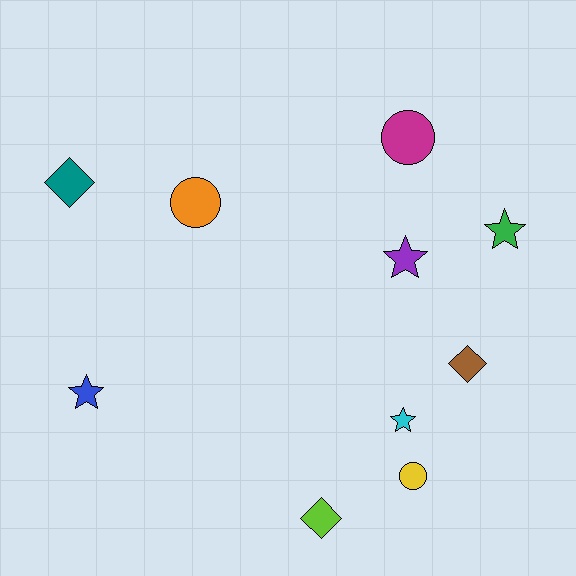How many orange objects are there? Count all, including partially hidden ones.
There is 1 orange object.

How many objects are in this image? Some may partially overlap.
There are 10 objects.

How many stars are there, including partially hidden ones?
There are 4 stars.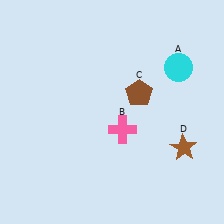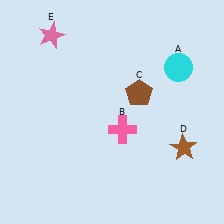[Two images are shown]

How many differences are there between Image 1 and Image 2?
There is 1 difference between the two images.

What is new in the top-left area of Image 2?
A pink star (E) was added in the top-left area of Image 2.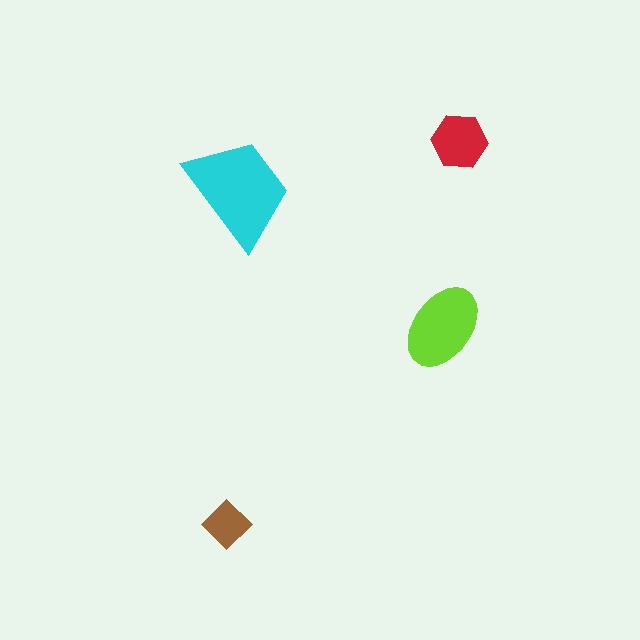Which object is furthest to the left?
The brown diamond is leftmost.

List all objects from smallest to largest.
The brown diamond, the red hexagon, the lime ellipse, the cyan trapezoid.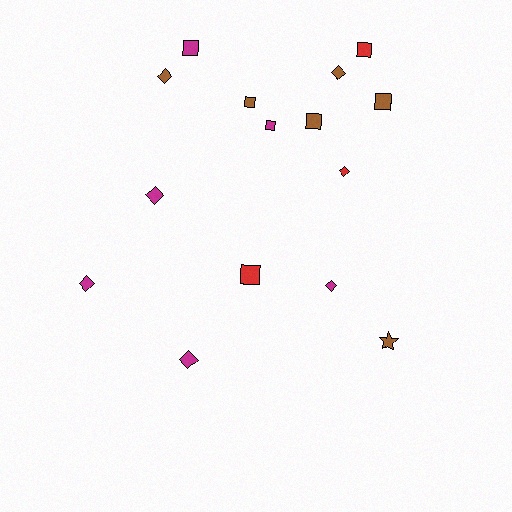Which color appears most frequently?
Magenta, with 6 objects.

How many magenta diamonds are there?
There are 4 magenta diamonds.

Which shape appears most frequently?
Square, with 7 objects.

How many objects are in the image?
There are 15 objects.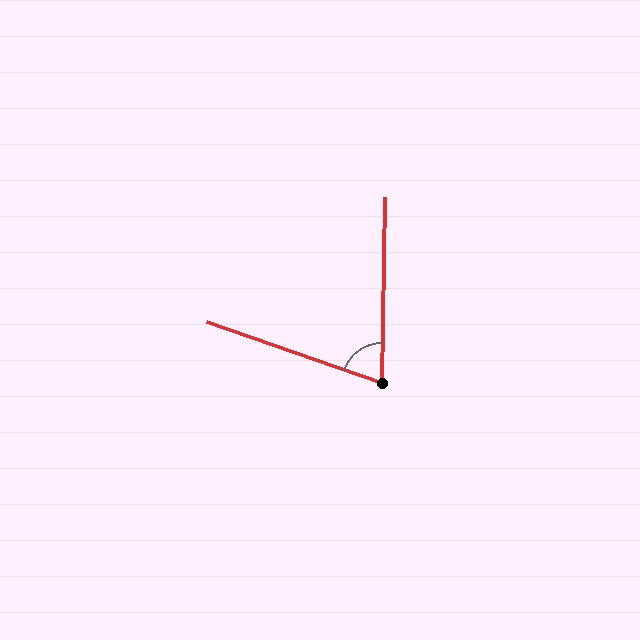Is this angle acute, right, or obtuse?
It is acute.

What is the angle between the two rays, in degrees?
Approximately 72 degrees.